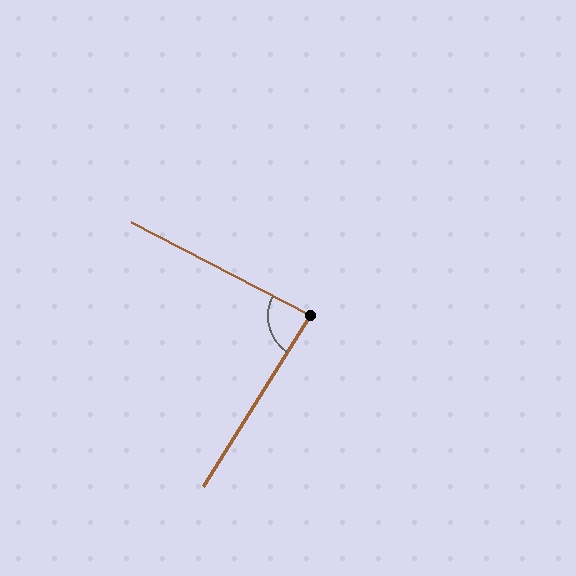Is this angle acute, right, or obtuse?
It is approximately a right angle.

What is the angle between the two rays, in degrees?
Approximately 85 degrees.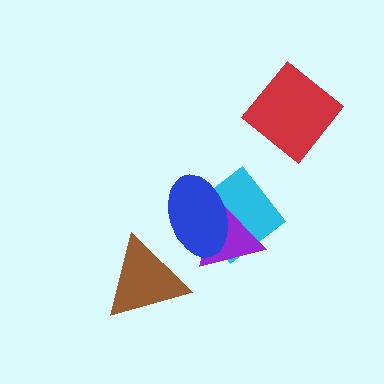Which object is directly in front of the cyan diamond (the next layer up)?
The purple triangle is directly in front of the cyan diamond.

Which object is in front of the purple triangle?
The blue ellipse is in front of the purple triangle.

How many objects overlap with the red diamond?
0 objects overlap with the red diamond.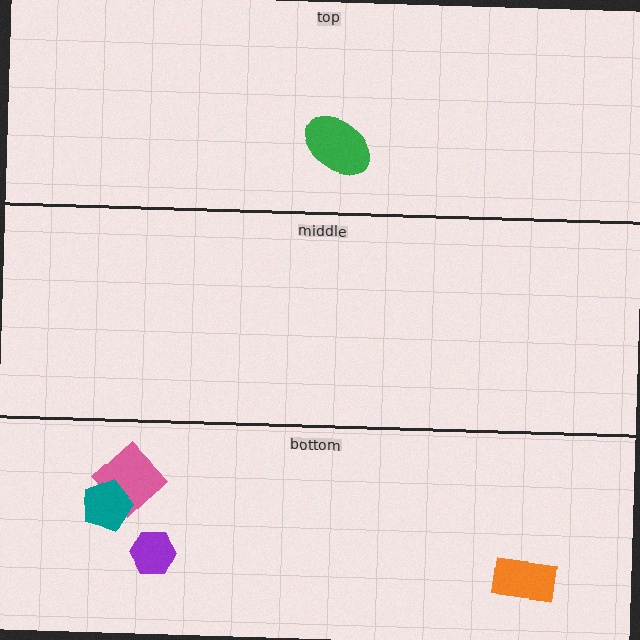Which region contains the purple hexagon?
The bottom region.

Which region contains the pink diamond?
The bottom region.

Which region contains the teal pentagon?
The bottom region.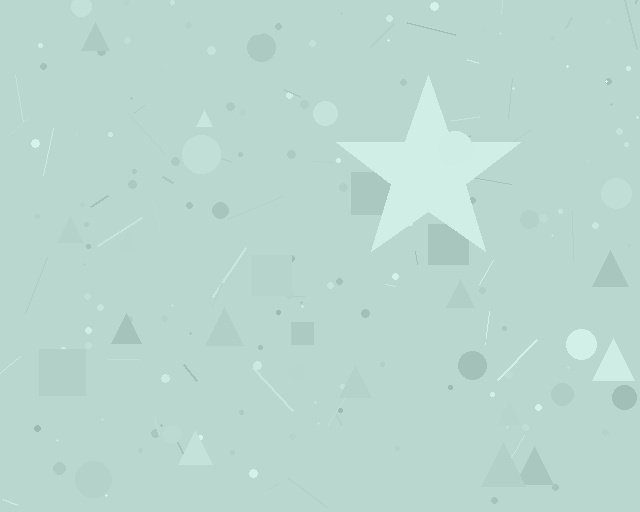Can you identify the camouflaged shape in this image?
The camouflaged shape is a star.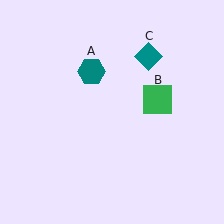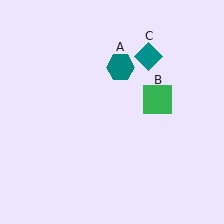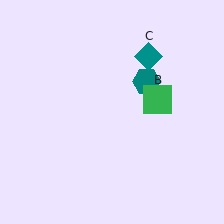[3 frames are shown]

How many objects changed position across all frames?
1 object changed position: teal hexagon (object A).